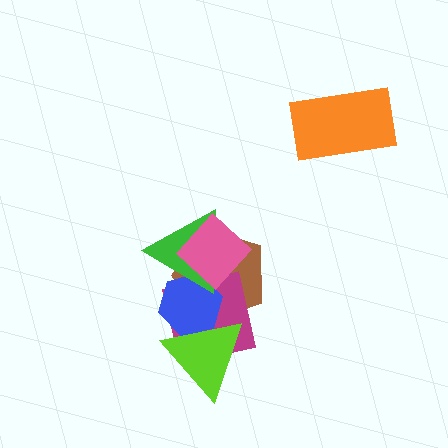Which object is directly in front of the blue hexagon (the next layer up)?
The green triangle is directly in front of the blue hexagon.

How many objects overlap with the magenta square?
4 objects overlap with the magenta square.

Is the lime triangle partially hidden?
No, no other shape covers it.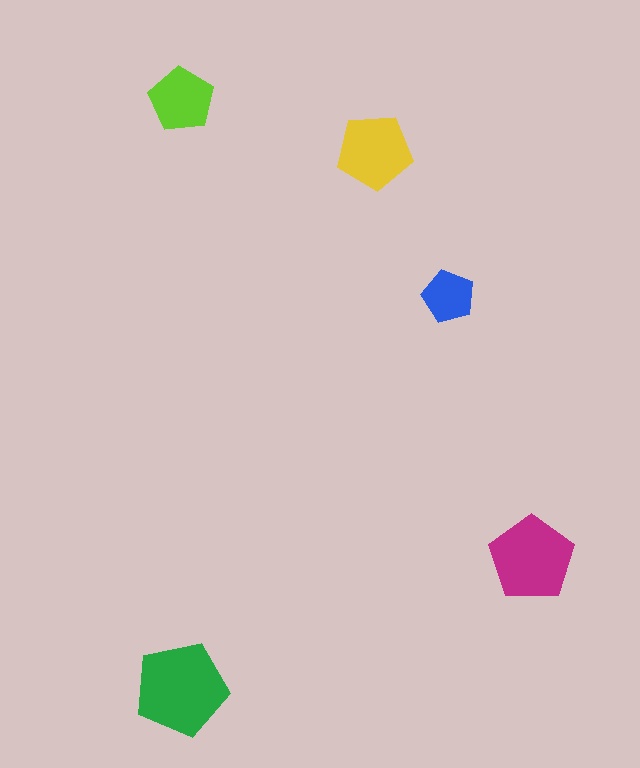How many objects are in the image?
There are 5 objects in the image.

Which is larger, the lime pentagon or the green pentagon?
The green one.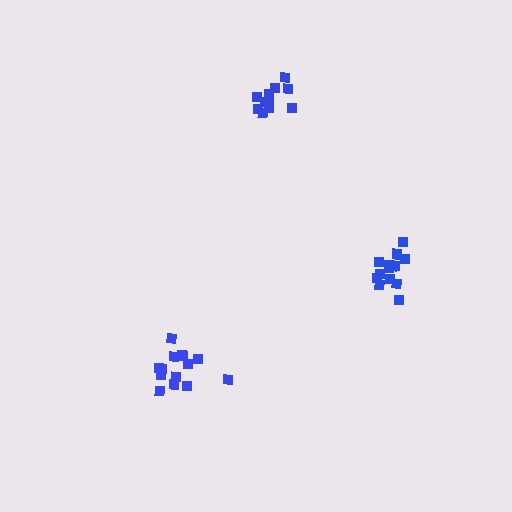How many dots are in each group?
Group 1: 11 dots, Group 2: 14 dots, Group 3: 15 dots (40 total).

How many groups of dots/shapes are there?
There are 3 groups.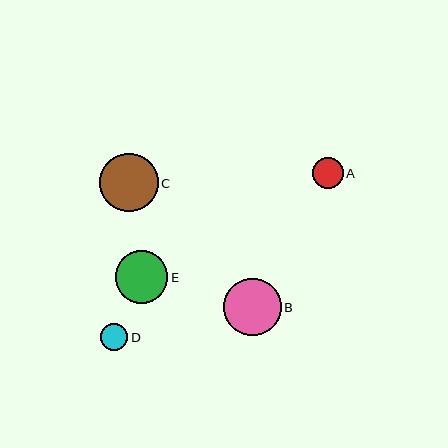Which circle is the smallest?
Circle D is the smallest with a size of approximately 27 pixels.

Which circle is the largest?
Circle C is the largest with a size of approximately 59 pixels.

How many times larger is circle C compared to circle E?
Circle C is approximately 1.1 times the size of circle E.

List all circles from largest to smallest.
From largest to smallest: C, B, E, A, D.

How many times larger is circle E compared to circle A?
Circle E is approximately 1.7 times the size of circle A.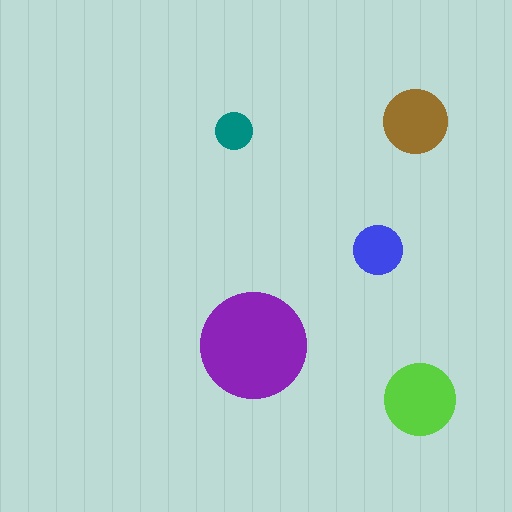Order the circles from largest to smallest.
the purple one, the lime one, the brown one, the blue one, the teal one.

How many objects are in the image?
There are 5 objects in the image.